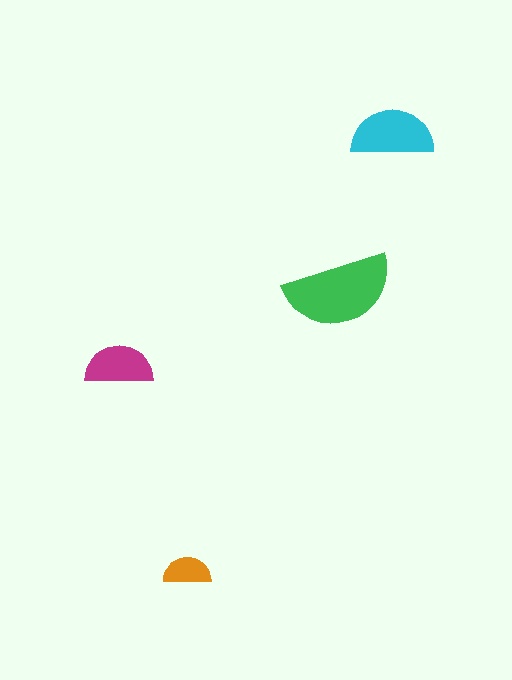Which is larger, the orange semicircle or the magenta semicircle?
The magenta one.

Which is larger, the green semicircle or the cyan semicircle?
The green one.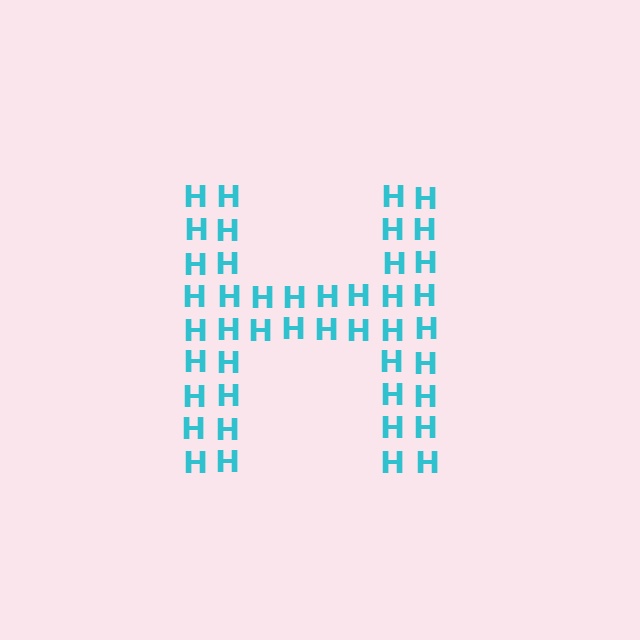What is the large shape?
The large shape is the letter H.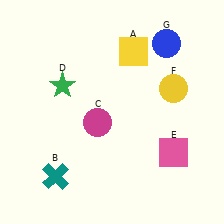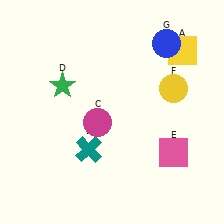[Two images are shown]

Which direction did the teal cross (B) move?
The teal cross (B) moved right.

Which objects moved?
The objects that moved are: the yellow square (A), the teal cross (B).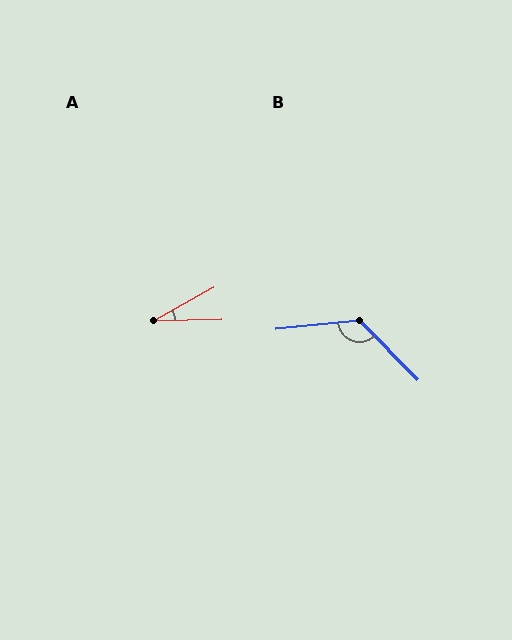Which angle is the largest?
B, at approximately 129 degrees.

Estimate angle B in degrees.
Approximately 129 degrees.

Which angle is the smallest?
A, at approximately 28 degrees.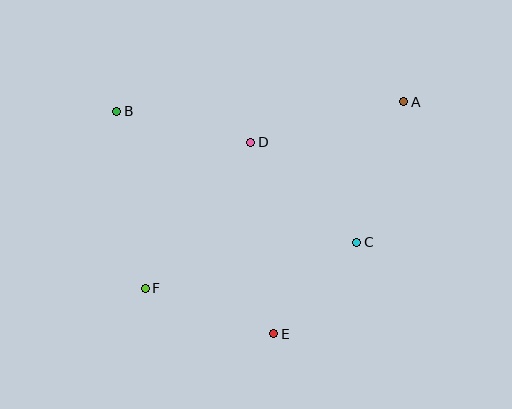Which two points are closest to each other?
Points C and E are closest to each other.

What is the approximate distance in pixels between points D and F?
The distance between D and F is approximately 180 pixels.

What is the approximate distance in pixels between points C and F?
The distance between C and F is approximately 216 pixels.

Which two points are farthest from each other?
Points A and F are farthest from each other.